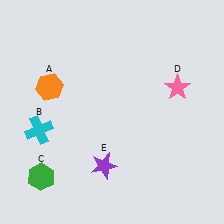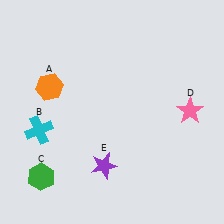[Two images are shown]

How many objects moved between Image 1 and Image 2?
1 object moved between the two images.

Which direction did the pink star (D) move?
The pink star (D) moved down.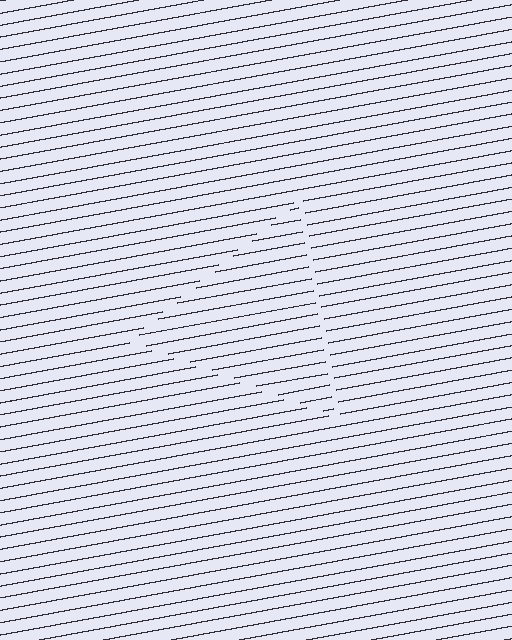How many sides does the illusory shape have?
3 sides — the line-ends trace a triangle.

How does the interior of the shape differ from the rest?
The interior of the shape contains the same grating, shifted by half a period — the contour is defined by the phase discontinuity where line-ends from the inner and outer gratings abut.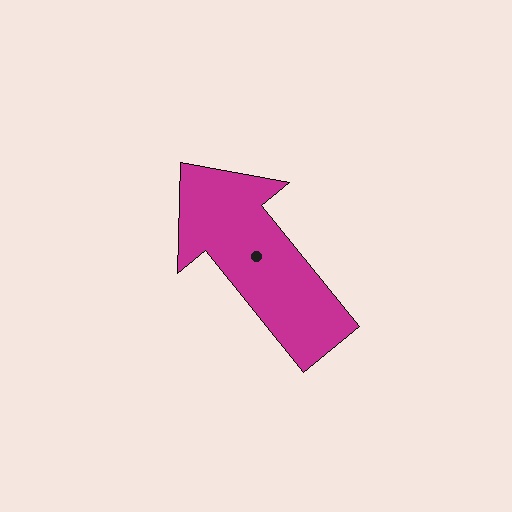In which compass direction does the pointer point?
Northwest.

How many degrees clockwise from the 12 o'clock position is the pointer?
Approximately 321 degrees.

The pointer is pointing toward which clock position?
Roughly 11 o'clock.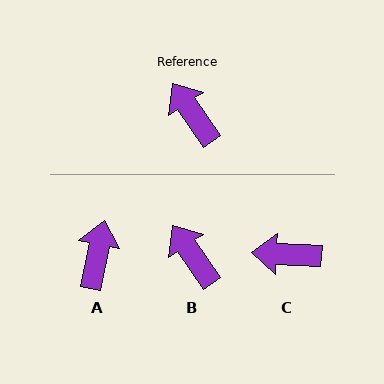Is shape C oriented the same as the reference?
No, it is off by about 52 degrees.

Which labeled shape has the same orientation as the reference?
B.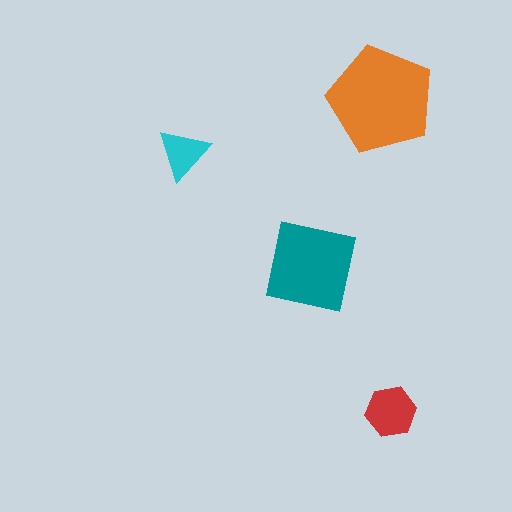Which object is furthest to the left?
The cyan triangle is leftmost.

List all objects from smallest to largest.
The cyan triangle, the red hexagon, the teal square, the orange pentagon.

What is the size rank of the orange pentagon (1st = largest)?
1st.